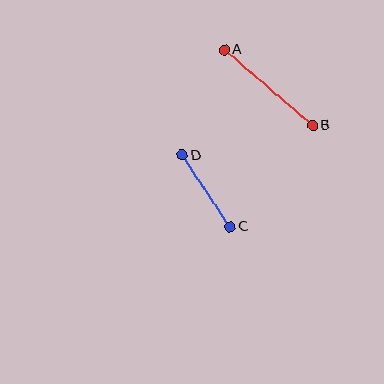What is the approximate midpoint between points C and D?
The midpoint is at approximately (206, 191) pixels.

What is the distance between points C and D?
The distance is approximately 86 pixels.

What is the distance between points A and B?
The distance is approximately 116 pixels.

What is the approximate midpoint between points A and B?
The midpoint is at approximately (269, 88) pixels.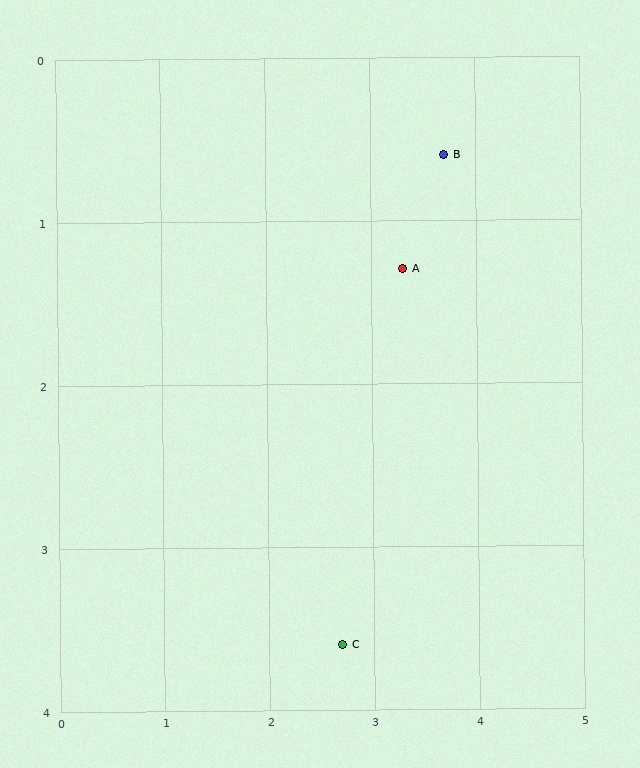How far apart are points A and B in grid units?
Points A and B are about 0.8 grid units apart.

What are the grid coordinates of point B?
Point B is at approximately (3.7, 0.6).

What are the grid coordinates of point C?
Point C is at approximately (2.7, 3.6).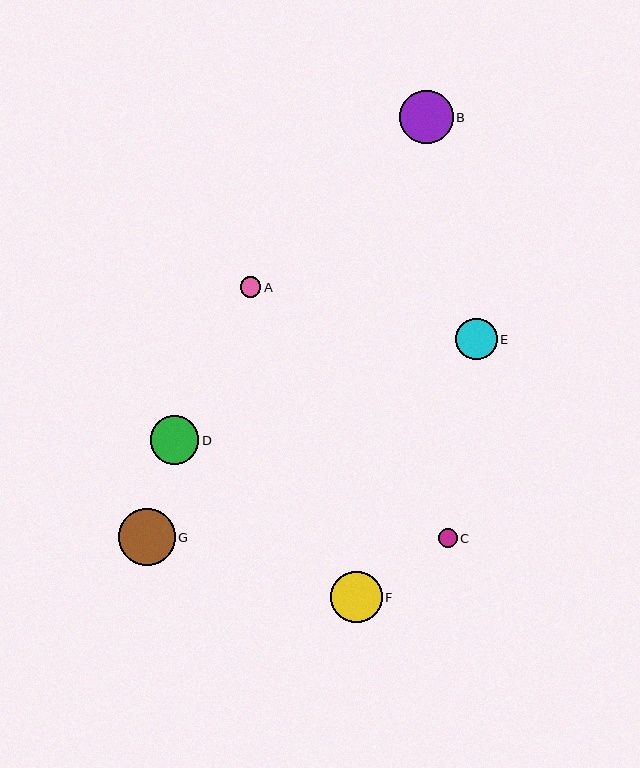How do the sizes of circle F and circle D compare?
Circle F and circle D are approximately the same size.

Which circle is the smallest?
Circle C is the smallest with a size of approximately 19 pixels.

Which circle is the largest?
Circle G is the largest with a size of approximately 57 pixels.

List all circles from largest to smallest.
From largest to smallest: G, B, F, D, E, A, C.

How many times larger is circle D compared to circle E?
Circle D is approximately 1.2 times the size of circle E.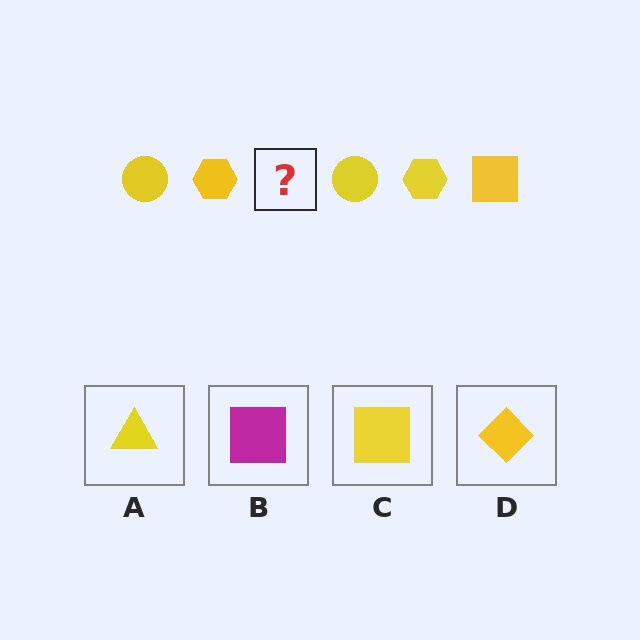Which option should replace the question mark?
Option C.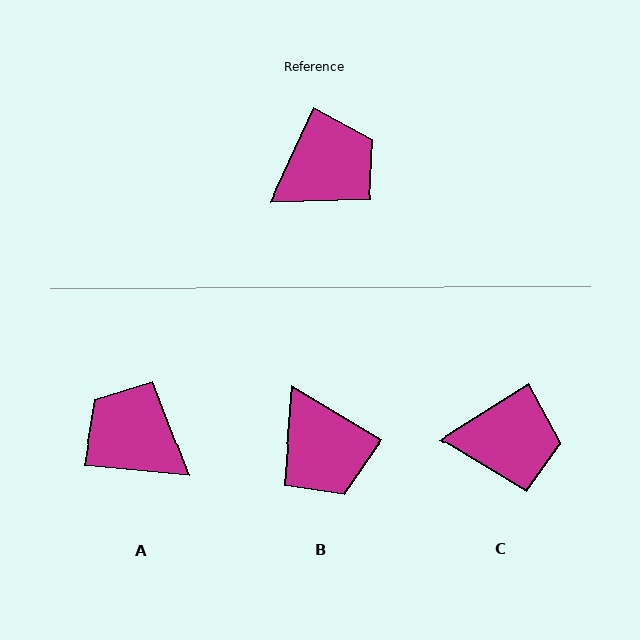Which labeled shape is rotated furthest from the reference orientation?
A, about 110 degrees away.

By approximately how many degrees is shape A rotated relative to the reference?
Approximately 110 degrees counter-clockwise.